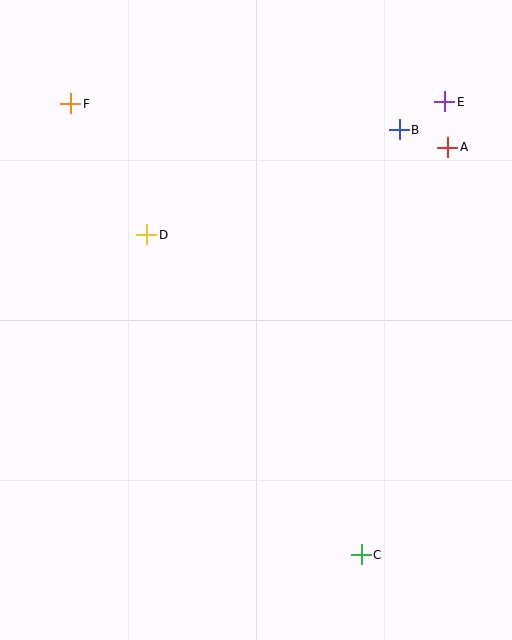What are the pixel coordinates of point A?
Point A is at (448, 147).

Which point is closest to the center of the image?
Point D at (147, 235) is closest to the center.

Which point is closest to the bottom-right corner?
Point C is closest to the bottom-right corner.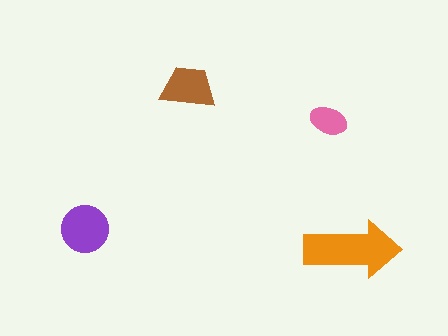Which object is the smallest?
The pink ellipse.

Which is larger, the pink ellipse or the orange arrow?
The orange arrow.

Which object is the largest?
The orange arrow.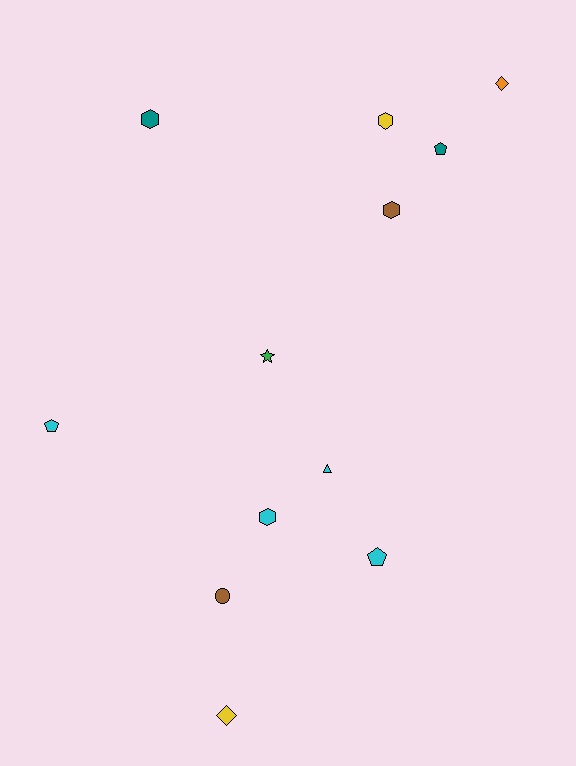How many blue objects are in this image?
There are no blue objects.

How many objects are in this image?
There are 12 objects.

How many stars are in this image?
There is 1 star.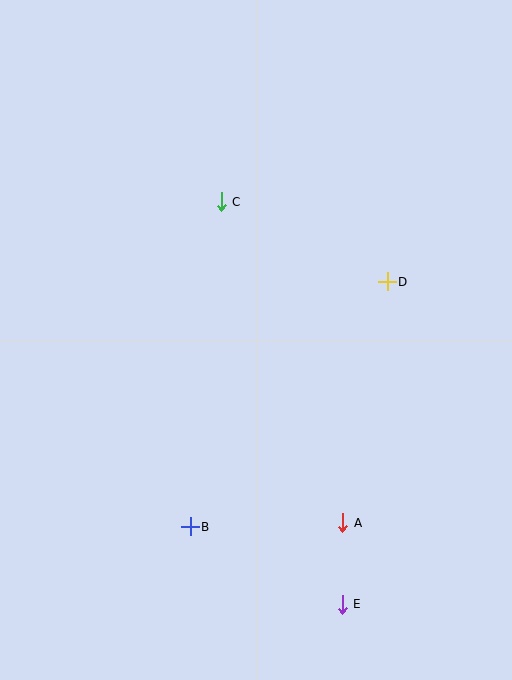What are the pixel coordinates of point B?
Point B is at (190, 527).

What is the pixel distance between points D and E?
The distance between D and E is 325 pixels.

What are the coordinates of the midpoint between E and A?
The midpoint between E and A is at (343, 564).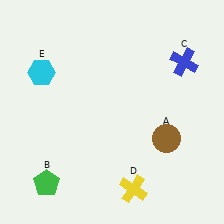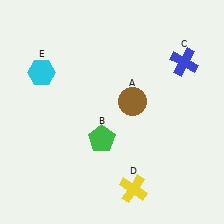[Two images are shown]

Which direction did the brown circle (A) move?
The brown circle (A) moved up.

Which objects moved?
The objects that moved are: the brown circle (A), the green pentagon (B).